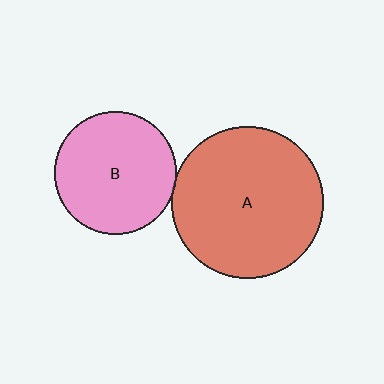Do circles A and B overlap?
Yes.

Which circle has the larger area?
Circle A (red).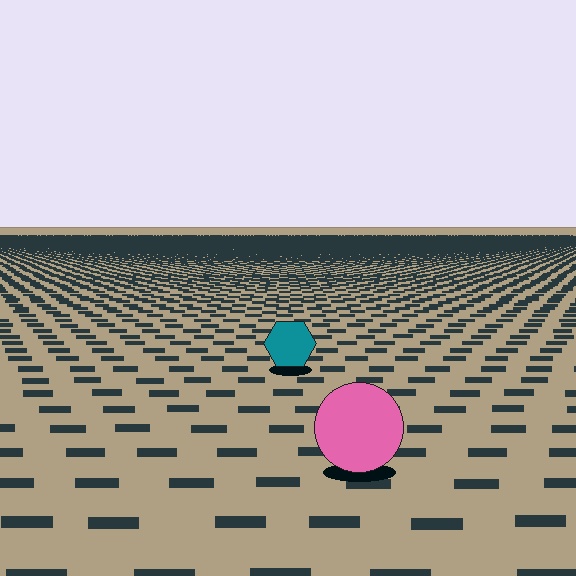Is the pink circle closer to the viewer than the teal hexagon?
Yes. The pink circle is closer — you can tell from the texture gradient: the ground texture is coarser near it.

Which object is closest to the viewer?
The pink circle is closest. The texture marks near it are larger and more spread out.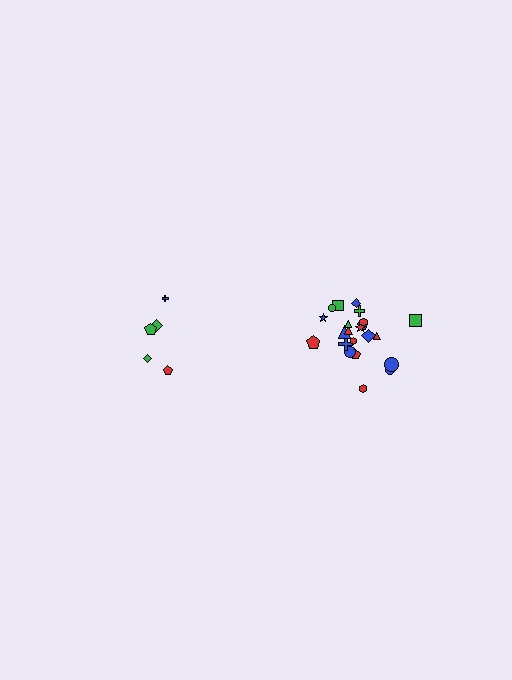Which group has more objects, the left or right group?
The right group.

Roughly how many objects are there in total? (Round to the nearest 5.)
Roughly 25 objects in total.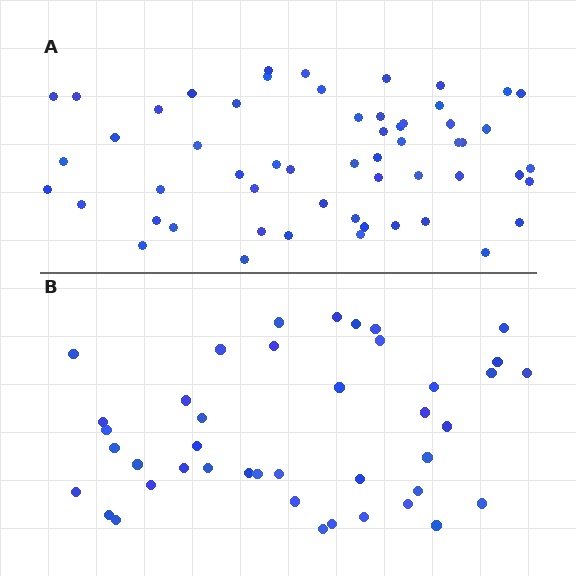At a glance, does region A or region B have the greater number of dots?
Region A (the top region) has more dots.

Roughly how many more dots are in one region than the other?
Region A has approximately 15 more dots than region B.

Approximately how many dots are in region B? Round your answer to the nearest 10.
About 40 dots. (The exact count is 42, which rounds to 40.)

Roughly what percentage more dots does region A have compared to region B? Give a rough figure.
About 35% more.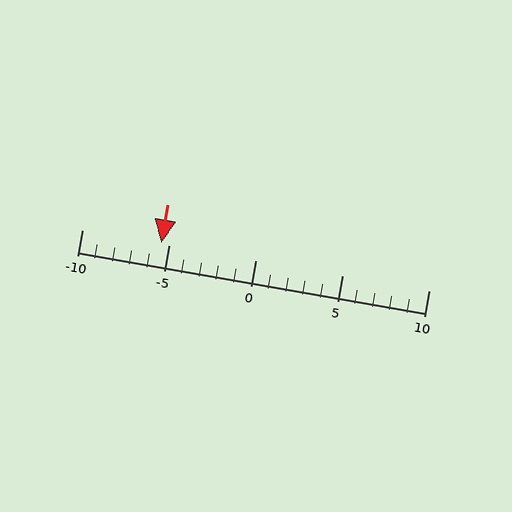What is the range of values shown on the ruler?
The ruler shows values from -10 to 10.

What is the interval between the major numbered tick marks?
The major tick marks are spaced 5 units apart.